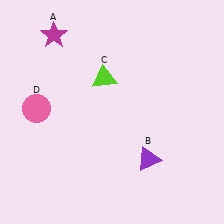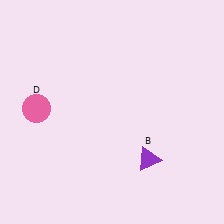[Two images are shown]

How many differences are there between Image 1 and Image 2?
There are 2 differences between the two images.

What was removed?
The magenta star (A), the lime triangle (C) were removed in Image 2.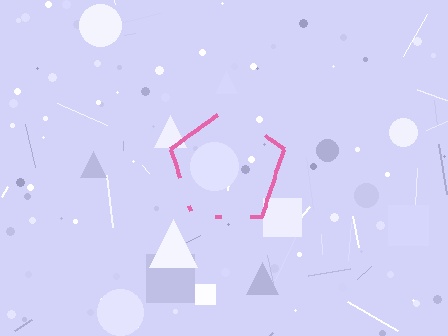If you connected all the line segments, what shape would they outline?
They would outline a pentagon.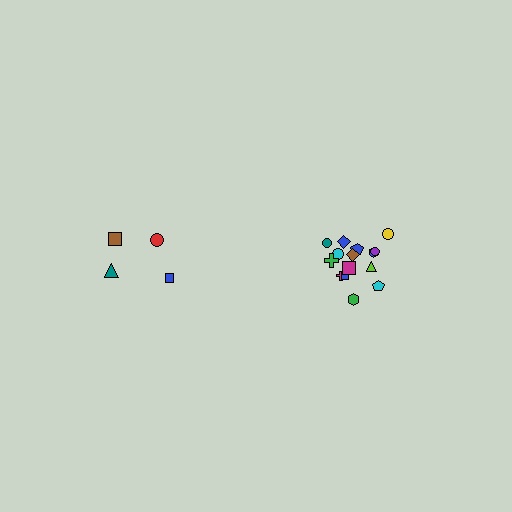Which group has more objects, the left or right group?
The right group.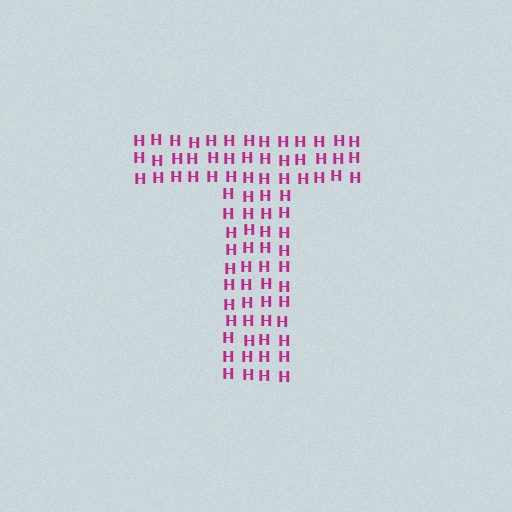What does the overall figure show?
The overall figure shows the letter T.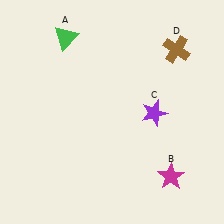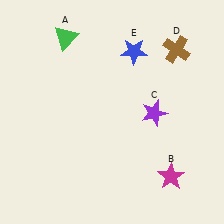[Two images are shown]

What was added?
A blue star (E) was added in Image 2.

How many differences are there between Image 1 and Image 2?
There is 1 difference between the two images.